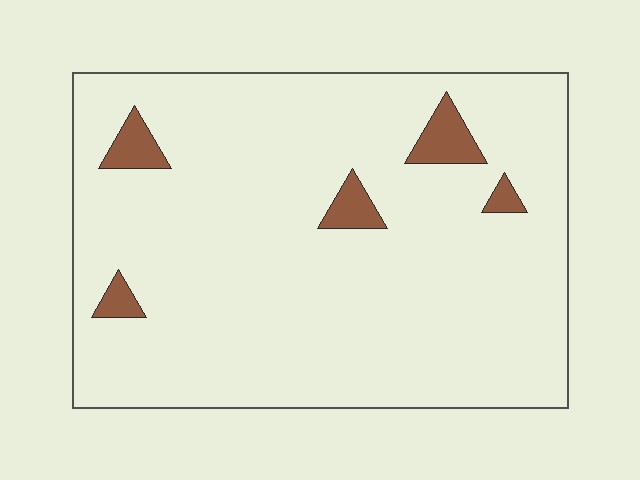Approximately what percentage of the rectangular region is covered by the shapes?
Approximately 5%.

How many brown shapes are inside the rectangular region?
5.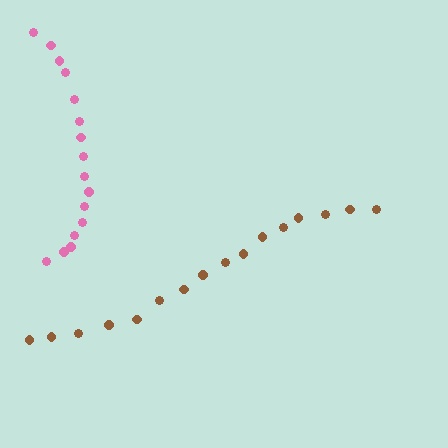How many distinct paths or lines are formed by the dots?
There are 2 distinct paths.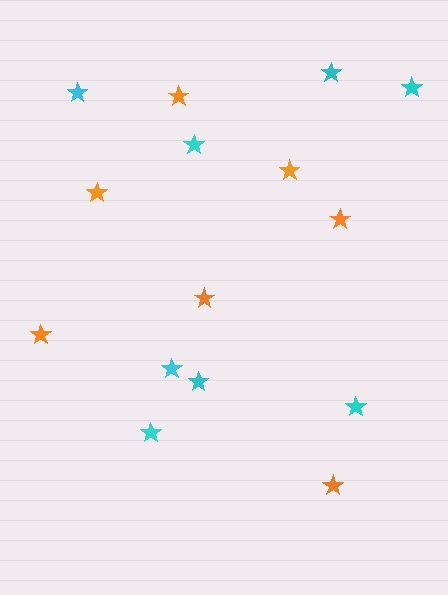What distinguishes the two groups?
There are 2 groups: one group of orange stars (7) and one group of cyan stars (8).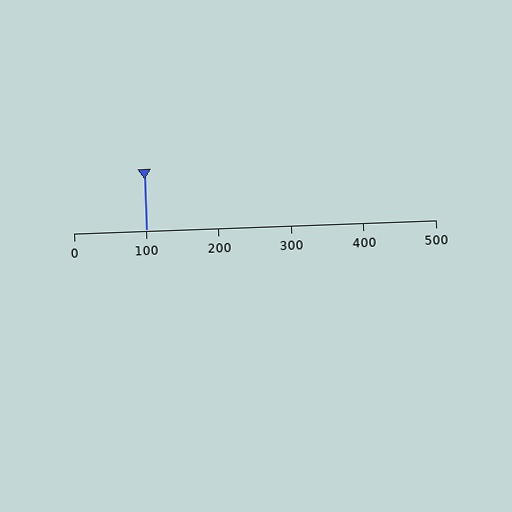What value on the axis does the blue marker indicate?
The marker indicates approximately 100.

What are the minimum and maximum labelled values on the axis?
The axis runs from 0 to 500.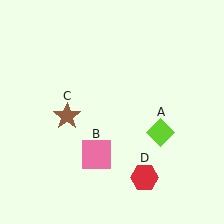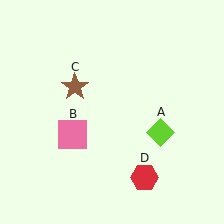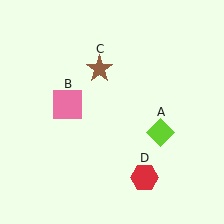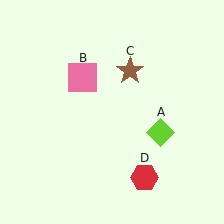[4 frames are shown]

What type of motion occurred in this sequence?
The pink square (object B), brown star (object C) rotated clockwise around the center of the scene.